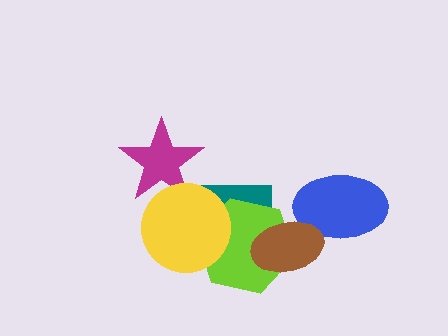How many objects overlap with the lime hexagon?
3 objects overlap with the lime hexagon.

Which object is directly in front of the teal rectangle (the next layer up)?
The lime hexagon is directly in front of the teal rectangle.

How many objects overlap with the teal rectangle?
3 objects overlap with the teal rectangle.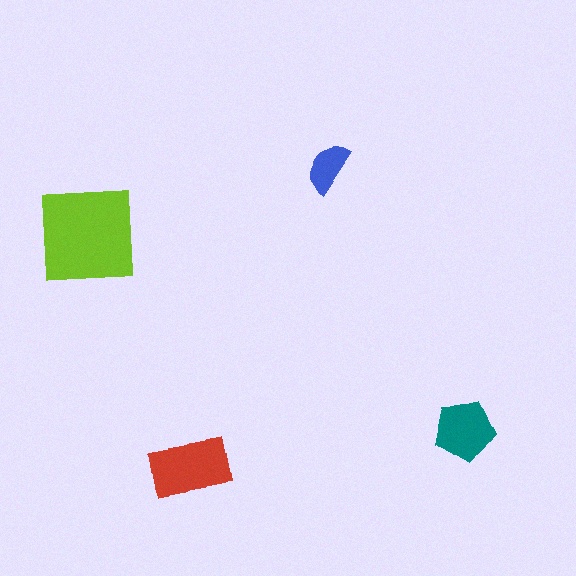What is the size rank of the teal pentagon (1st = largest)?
3rd.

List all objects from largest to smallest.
The lime square, the red rectangle, the teal pentagon, the blue semicircle.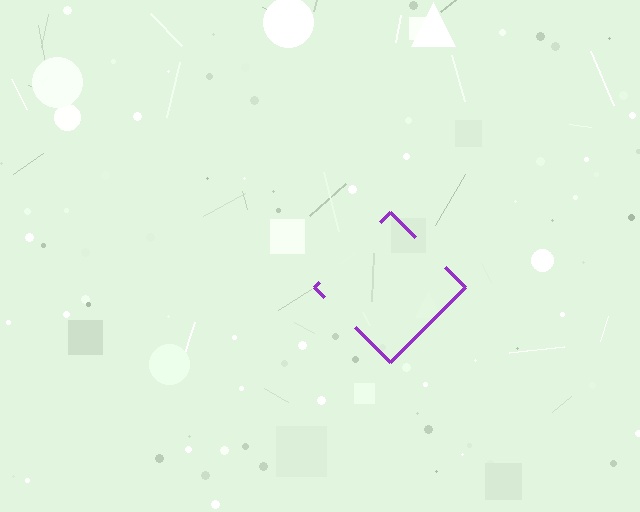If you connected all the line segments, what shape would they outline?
They would outline a diamond.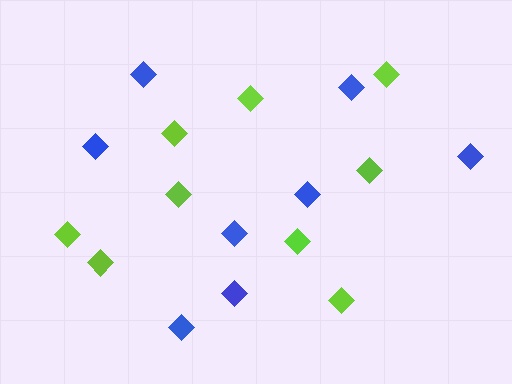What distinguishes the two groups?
There are 2 groups: one group of blue diamonds (8) and one group of lime diamonds (9).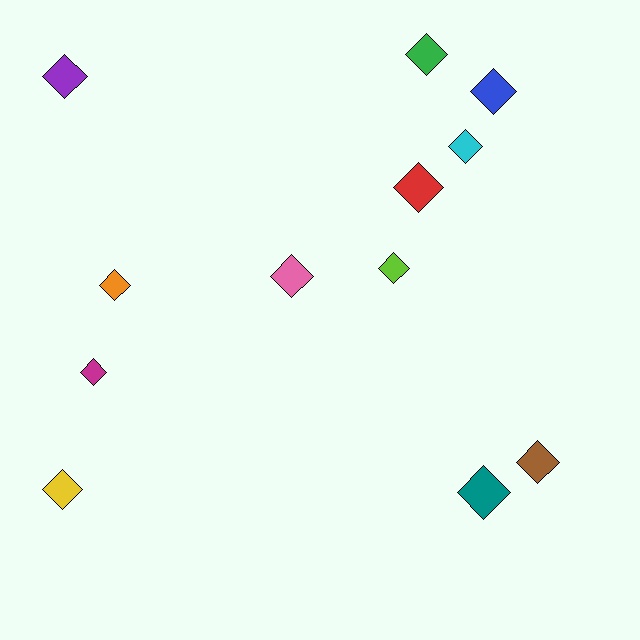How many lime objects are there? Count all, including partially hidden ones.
There is 1 lime object.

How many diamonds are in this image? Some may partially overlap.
There are 12 diamonds.